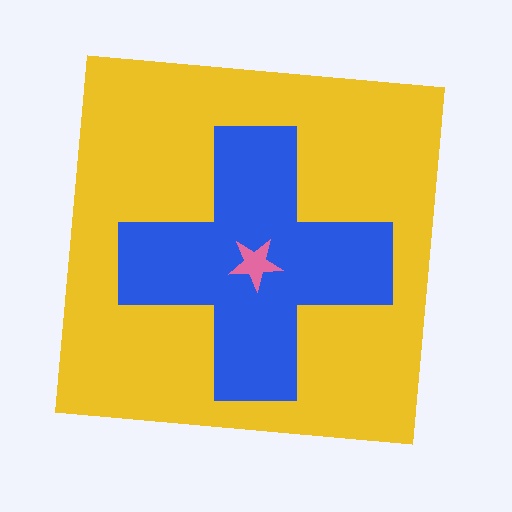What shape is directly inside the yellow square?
The blue cross.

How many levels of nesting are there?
3.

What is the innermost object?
The pink star.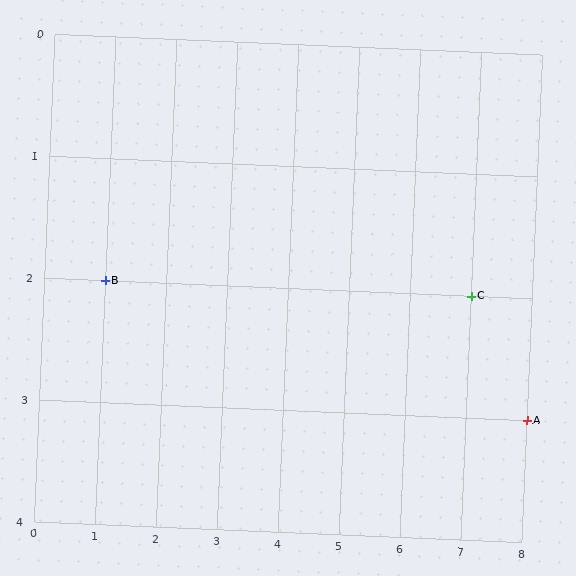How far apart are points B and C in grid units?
Points B and C are 6 columns apart.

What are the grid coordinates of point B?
Point B is at grid coordinates (1, 2).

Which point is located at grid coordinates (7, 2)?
Point C is at (7, 2).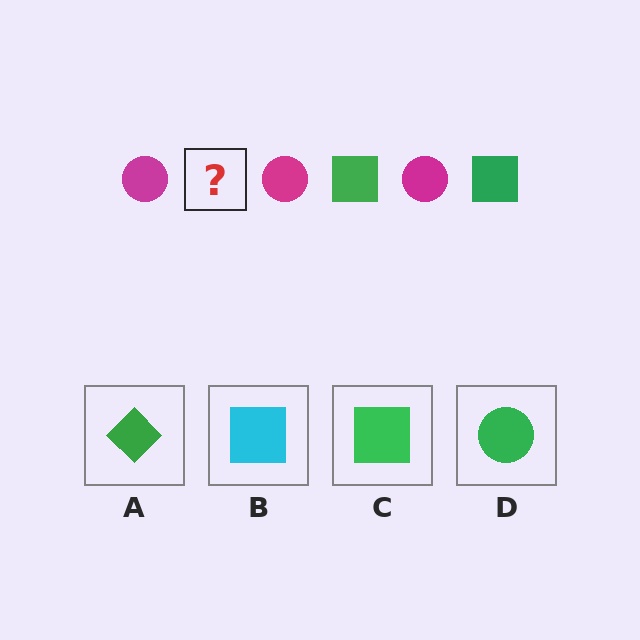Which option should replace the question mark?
Option C.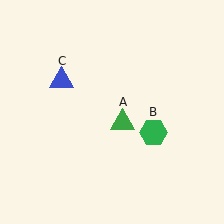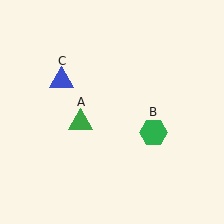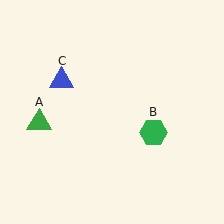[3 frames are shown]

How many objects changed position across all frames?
1 object changed position: green triangle (object A).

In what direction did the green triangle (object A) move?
The green triangle (object A) moved left.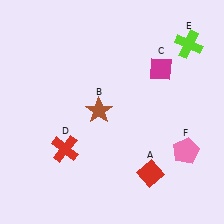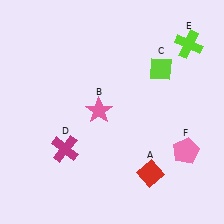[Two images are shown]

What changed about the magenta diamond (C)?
In Image 1, C is magenta. In Image 2, it changed to lime.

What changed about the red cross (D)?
In Image 1, D is red. In Image 2, it changed to magenta.